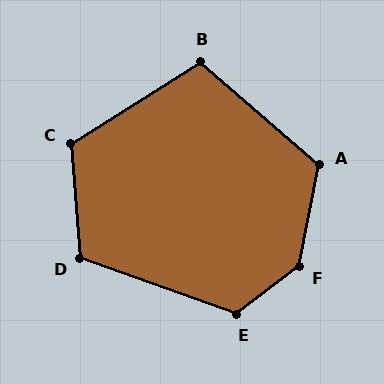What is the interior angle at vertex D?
Approximately 114 degrees (obtuse).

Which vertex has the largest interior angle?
F, at approximately 139 degrees.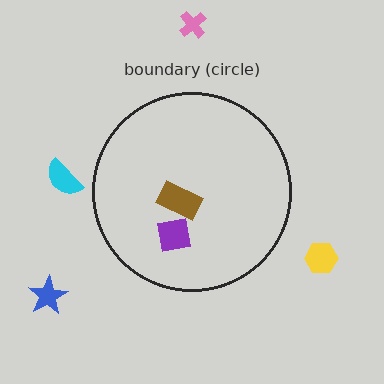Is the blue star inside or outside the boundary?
Outside.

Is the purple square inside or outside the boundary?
Inside.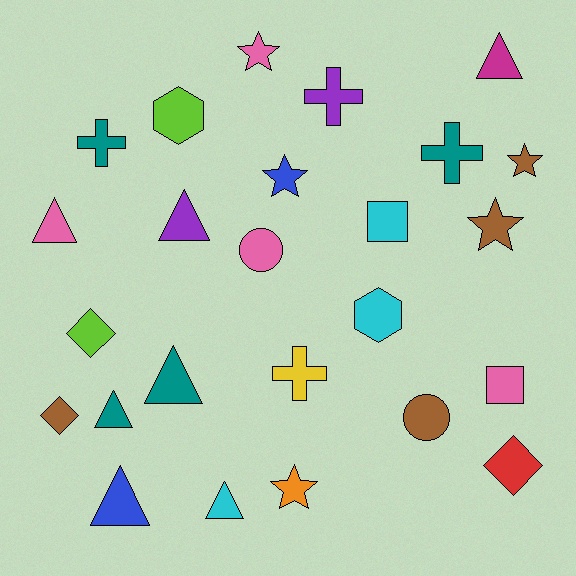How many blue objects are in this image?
There are 2 blue objects.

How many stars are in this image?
There are 5 stars.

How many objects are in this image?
There are 25 objects.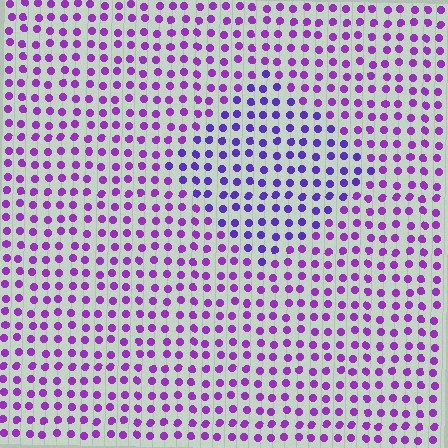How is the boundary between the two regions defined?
The boundary is defined purely by a slight shift in hue (about 28 degrees). Spacing, size, and orientation are identical on both sides.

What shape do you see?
I see a diamond.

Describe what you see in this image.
The image is filled with small purple elements in a uniform arrangement. A diamond-shaped region is visible where the elements are tinted to a slightly different hue, forming a subtle color boundary.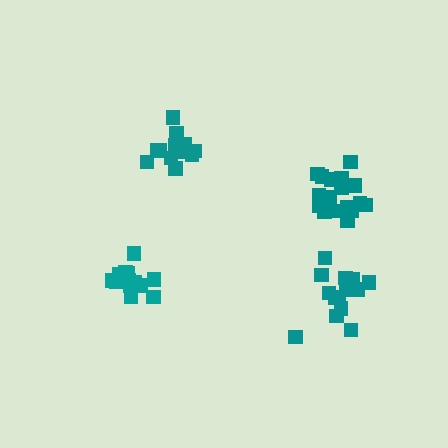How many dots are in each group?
Group 1: 13 dots, Group 2: 16 dots, Group 3: 17 dots, Group 4: 18 dots (64 total).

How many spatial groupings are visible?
There are 4 spatial groupings.